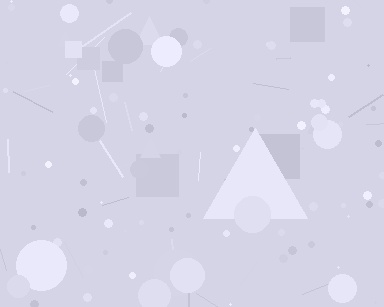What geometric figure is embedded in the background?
A triangle is embedded in the background.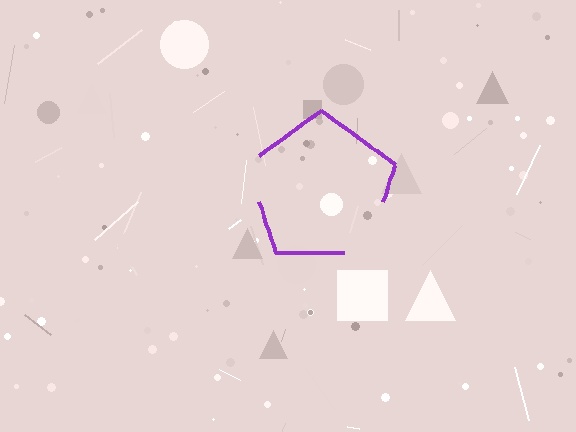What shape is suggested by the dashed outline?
The dashed outline suggests a pentagon.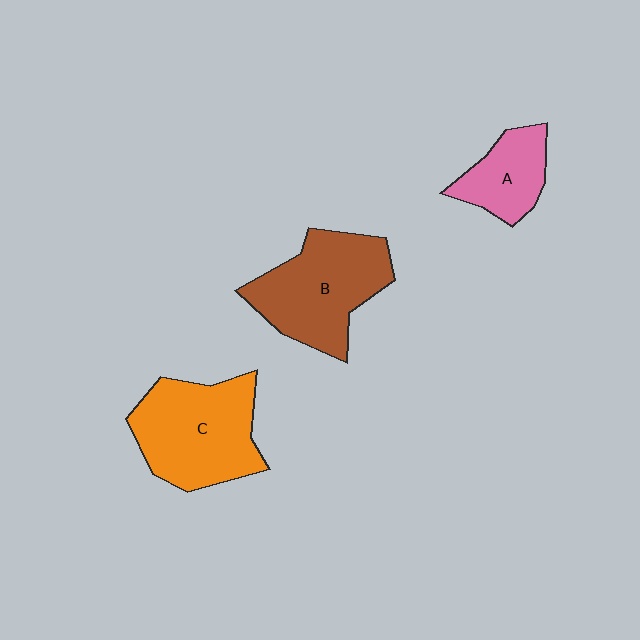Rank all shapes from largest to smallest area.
From largest to smallest: C (orange), B (brown), A (pink).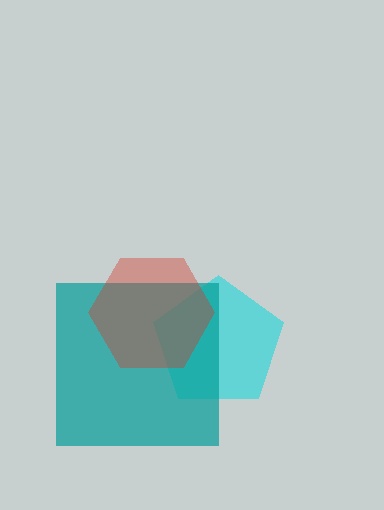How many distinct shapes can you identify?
There are 3 distinct shapes: a cyan pentagon, a teal square, a red hexagon.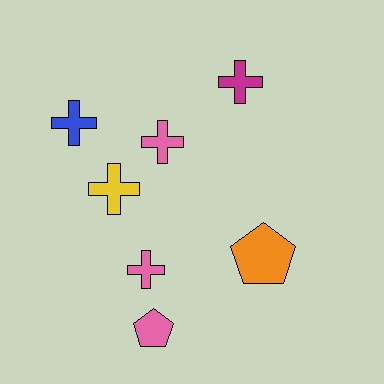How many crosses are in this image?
There are 5 crosses.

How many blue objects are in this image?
There is 1 blue object.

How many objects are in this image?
There are 7 objects.